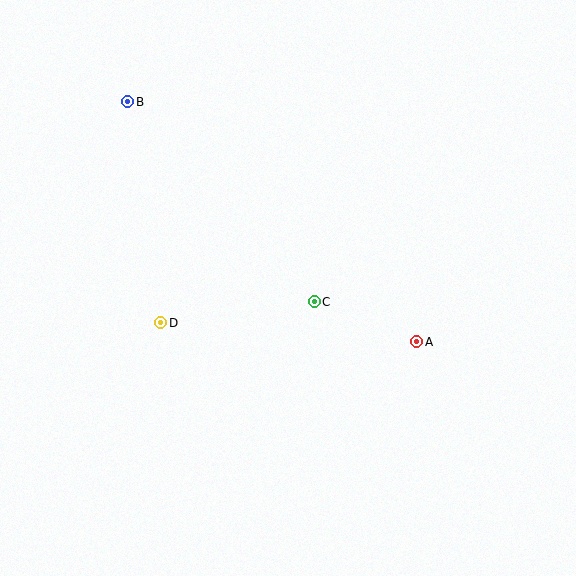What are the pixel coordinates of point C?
Point C is at (314, 302).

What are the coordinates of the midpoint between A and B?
The midpoint between A and B is at (272, 222).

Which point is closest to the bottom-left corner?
Point D is closest to the bottom-left corner.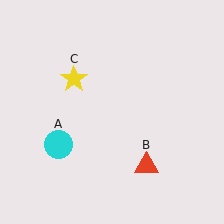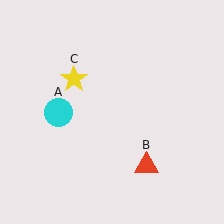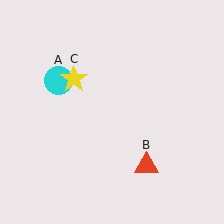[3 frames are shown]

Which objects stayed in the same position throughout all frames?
Red triangle (object B) and yellow star (object C) remained stationary.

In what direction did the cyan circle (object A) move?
The cyan circle (object A) moved up.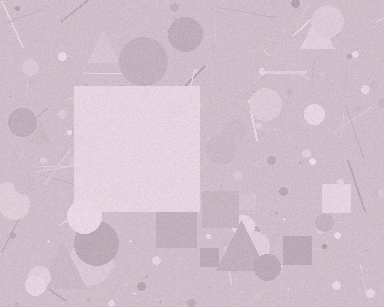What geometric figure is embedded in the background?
A square is embedded in the background.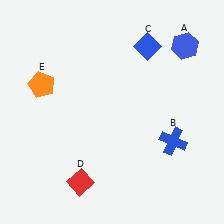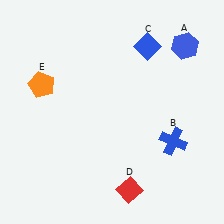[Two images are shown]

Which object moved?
The red diamond (D) moved right.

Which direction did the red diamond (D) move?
The red diamond (D) moved right.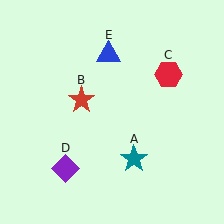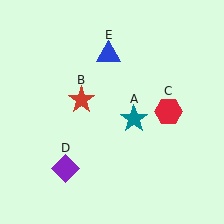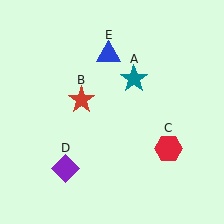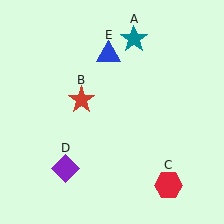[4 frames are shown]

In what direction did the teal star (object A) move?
The teal star (object A) moved up.